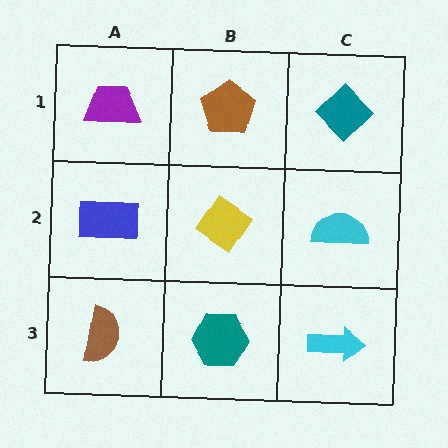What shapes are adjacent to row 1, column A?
A blue rectangle (row 2, column A), a brown pentagon (row 1, column B).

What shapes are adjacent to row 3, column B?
A yellow diamond (row 2, column B), a brown semicircle (row 3, column A), a cyan arrow (row 3, column C).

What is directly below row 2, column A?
A brown semicircle.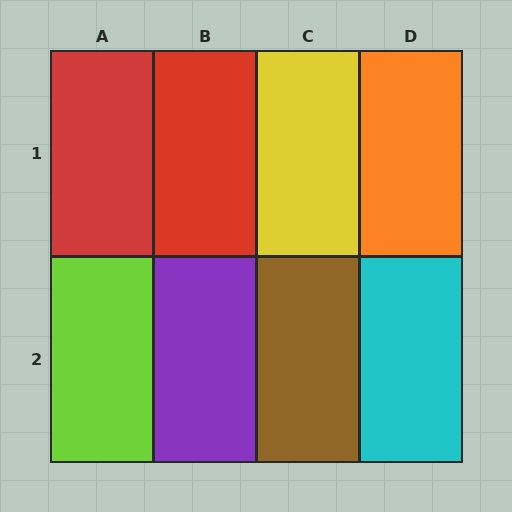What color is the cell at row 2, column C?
Brown.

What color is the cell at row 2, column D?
Cyan.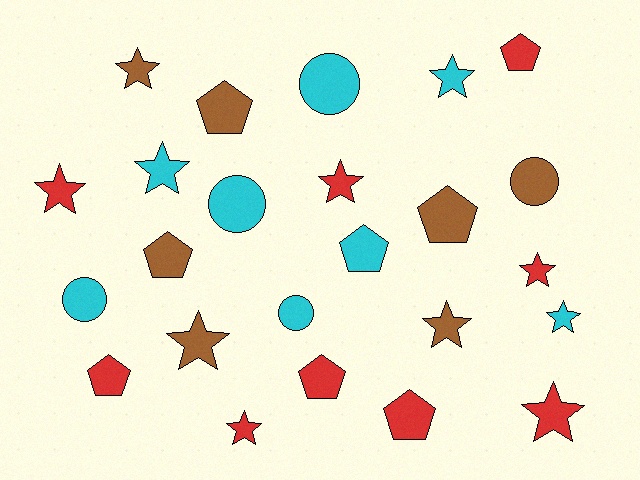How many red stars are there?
There are 5 red stars.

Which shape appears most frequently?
Star, with 11 objects.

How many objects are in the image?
There are 24 objects.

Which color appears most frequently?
Red, with 9 objects.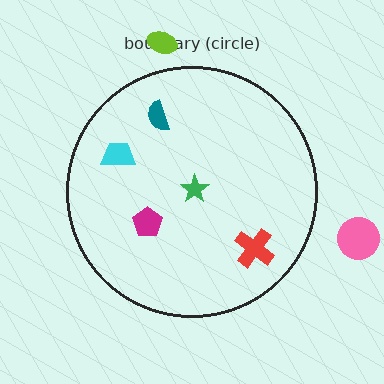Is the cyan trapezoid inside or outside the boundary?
Inside.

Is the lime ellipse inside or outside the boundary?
Outside.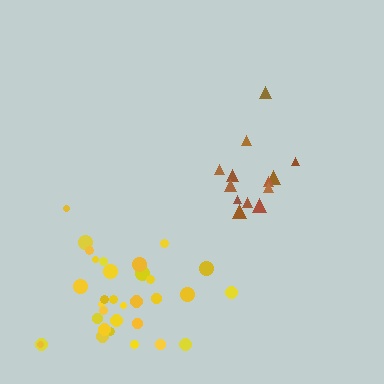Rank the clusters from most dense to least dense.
brown, yellow.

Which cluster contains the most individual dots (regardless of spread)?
Yellow (32).